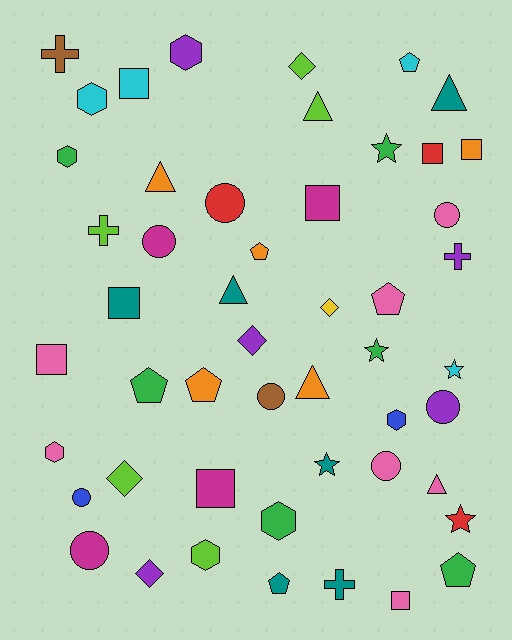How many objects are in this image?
There are 50 objects.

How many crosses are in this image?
There are 4 crosses.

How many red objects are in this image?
There are 3 red objects.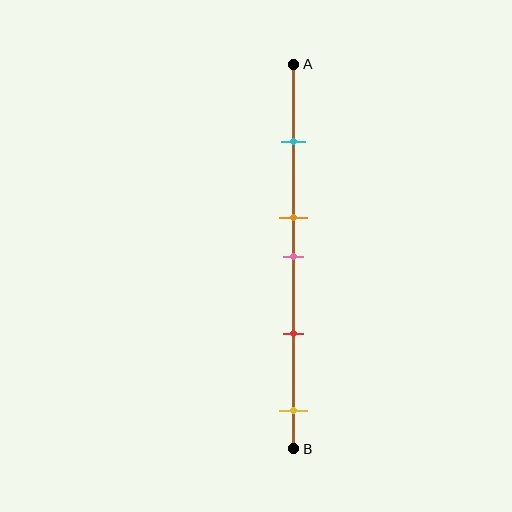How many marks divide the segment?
There are 5 marks dividing the segment.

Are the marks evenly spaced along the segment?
No, the marks are not evenly spaced.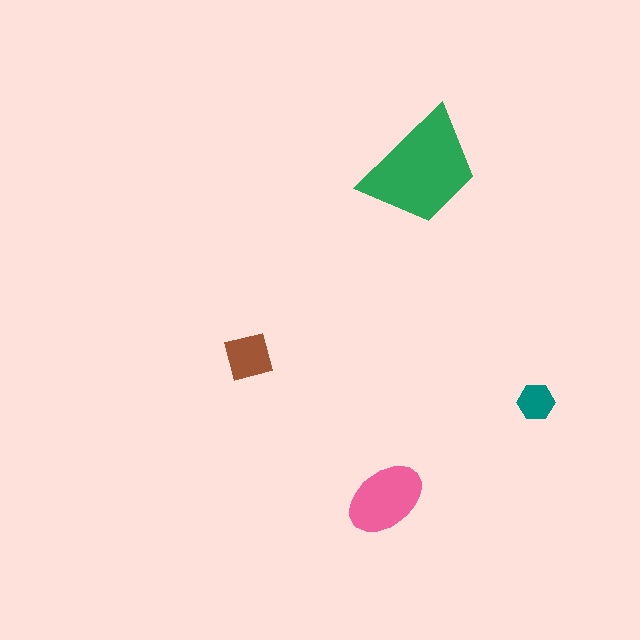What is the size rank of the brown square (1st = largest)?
3rd.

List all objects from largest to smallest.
The green trapezoid, the pink ellipse, the brown square, the teal hexagon.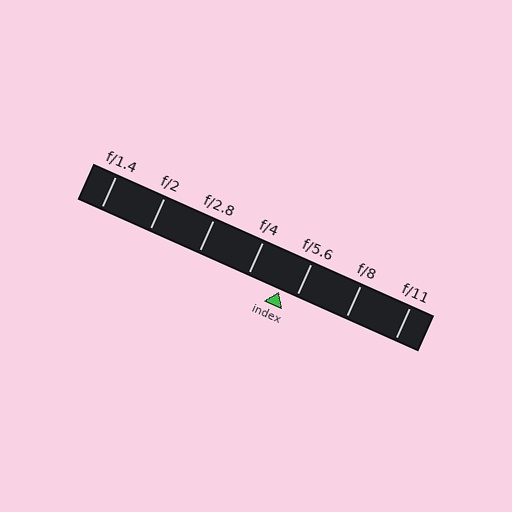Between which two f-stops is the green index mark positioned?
The index mark is between f/4 and f/5.6.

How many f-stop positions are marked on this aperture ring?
There are 7 f-stop positions marked.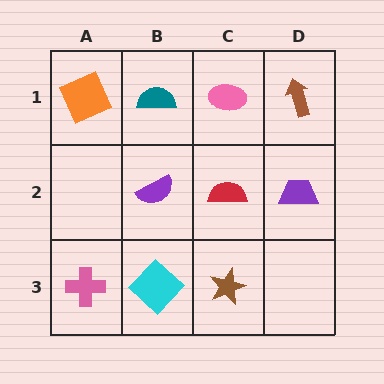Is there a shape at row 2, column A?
No, that cell is empty.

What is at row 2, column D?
A purple trapezoid.